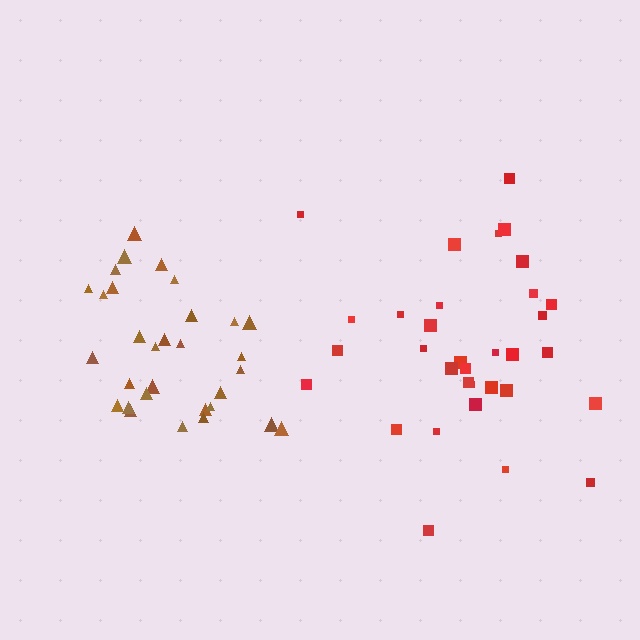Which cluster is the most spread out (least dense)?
Brown.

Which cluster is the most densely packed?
Red.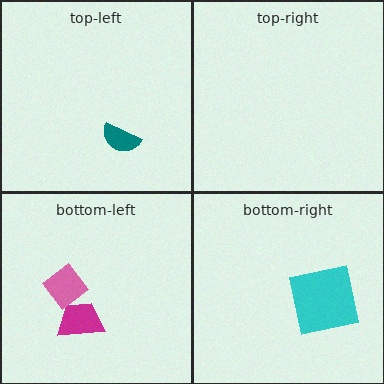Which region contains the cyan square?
The bottom-right region.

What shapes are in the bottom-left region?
The magenta trapezoid, the pink diamond.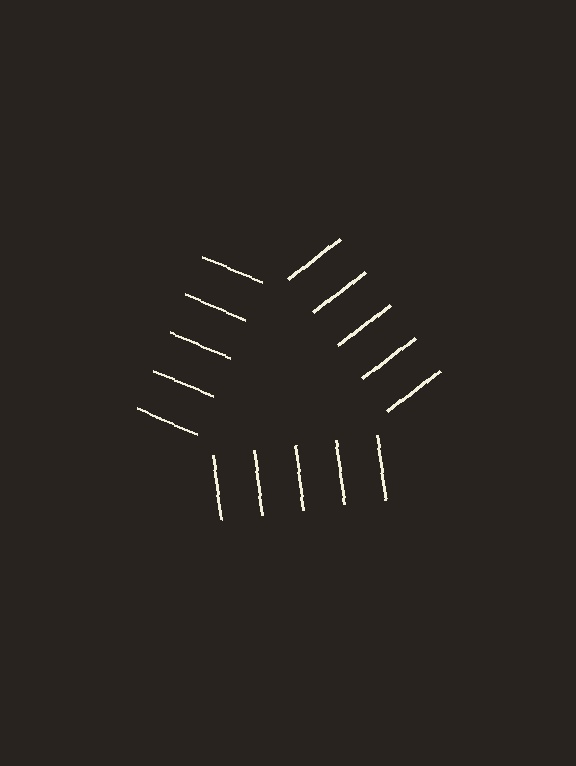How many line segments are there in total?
15 — 5 along each of the 3 edges.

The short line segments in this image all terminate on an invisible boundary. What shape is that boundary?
An illusory triangle — the line segments terminate on its edges but no continuous stroke is drawn.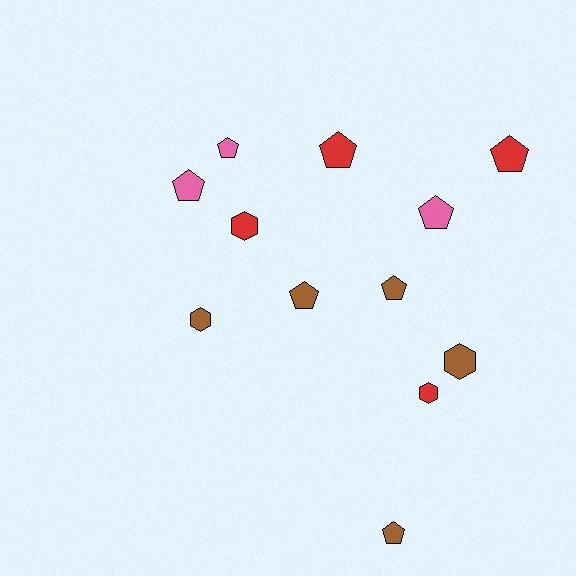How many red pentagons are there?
There are 2 red pentagons.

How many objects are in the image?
There are 12 objects.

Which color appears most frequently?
Brown, with 5 objects.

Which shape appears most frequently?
Pentagon, with 8 objects.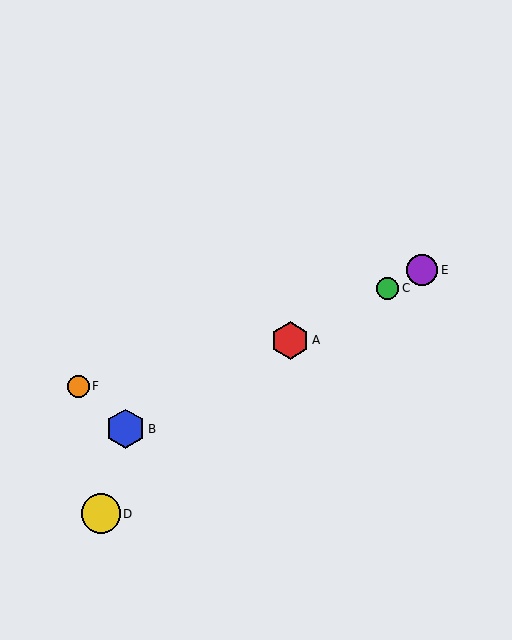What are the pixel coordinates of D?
Object D is at (101, 514).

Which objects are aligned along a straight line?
Objects A, B, C, E are aligned along a straight line.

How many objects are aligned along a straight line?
4 objects (A, B, C, E) are aligned along a straight line.